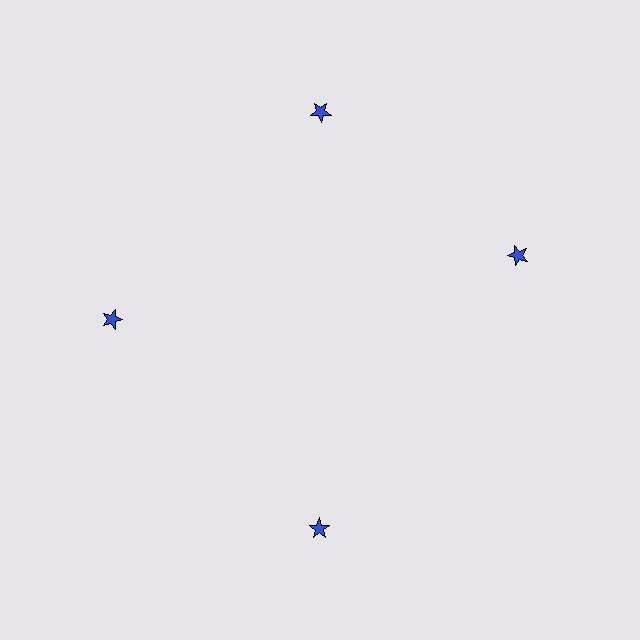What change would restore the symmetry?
The symmetry would be restored by rotating it back into even spacing with its neighbors so that all 4 stars sit at equal angles and equal distance from the center.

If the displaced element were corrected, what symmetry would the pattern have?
It would have 4-fold rotational symmetry — the pattern would map onto itself every 90 degrees.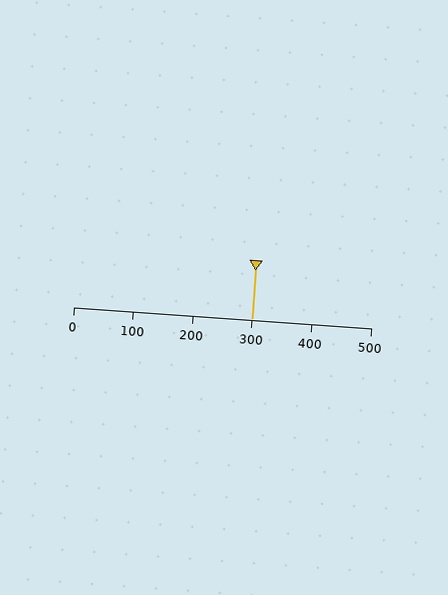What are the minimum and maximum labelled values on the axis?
The axis runs from 0 to 500.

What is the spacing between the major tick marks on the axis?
The major ticks are spaced 100 apart.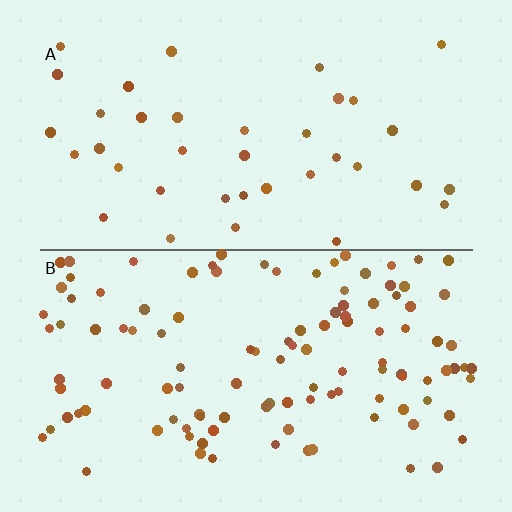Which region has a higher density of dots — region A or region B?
B (the bottom).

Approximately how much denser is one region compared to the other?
Approximately 3.0× — region B over region A.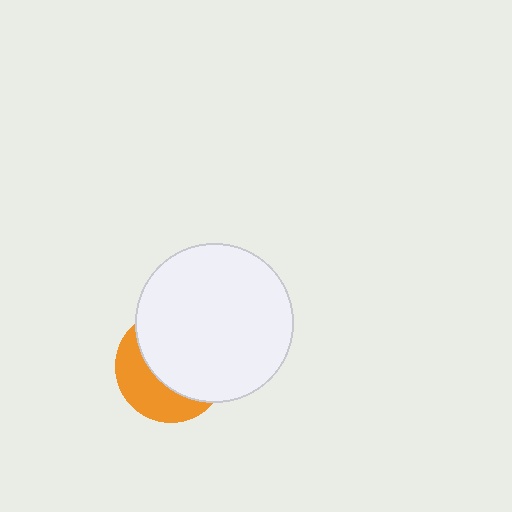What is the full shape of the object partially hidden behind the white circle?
The partially hidden object is an orange circle.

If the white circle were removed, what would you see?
You would see the complete orange circle.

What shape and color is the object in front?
The object in front is a white circle.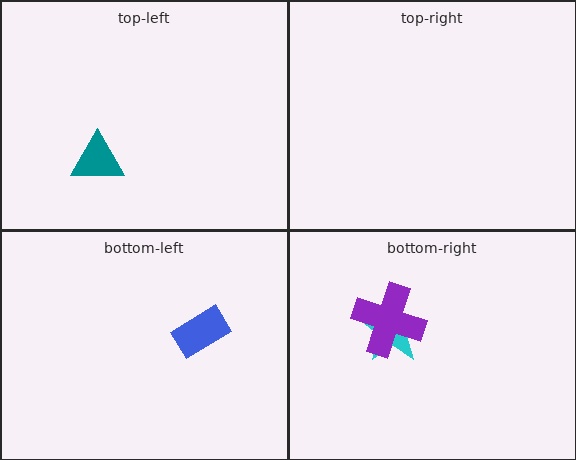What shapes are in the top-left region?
The teal triangle.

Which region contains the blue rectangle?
The bottom-left region.